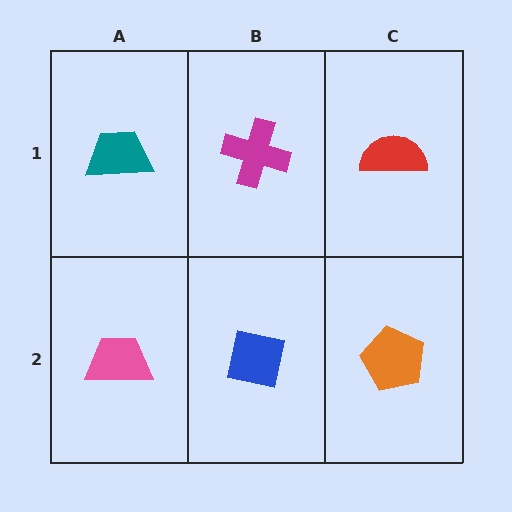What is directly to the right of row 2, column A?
A blue square.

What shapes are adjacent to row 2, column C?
A red semicircle (row 1, column C), a blue square (row 2, column B).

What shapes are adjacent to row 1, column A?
A pink trapezoid (row 2, column A), a magenta cross (row 1, column B).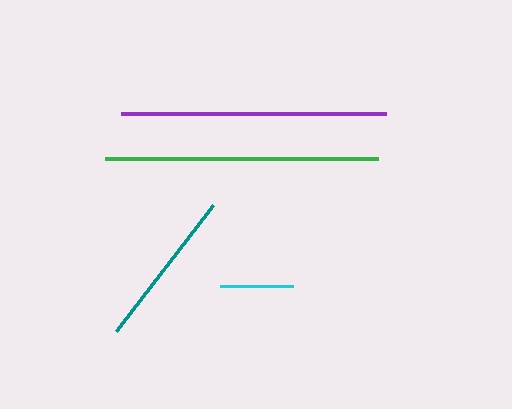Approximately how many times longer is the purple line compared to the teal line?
The purple line is approximately 1.7 times the length of the teal line.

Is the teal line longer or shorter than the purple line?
The purple line is longer than the teal line.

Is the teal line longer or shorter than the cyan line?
The teal line is longer than the cyan line.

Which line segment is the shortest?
The cyan line is the shortest at approximately 72 pixels.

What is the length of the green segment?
The green segment is approximately 273 pixels long.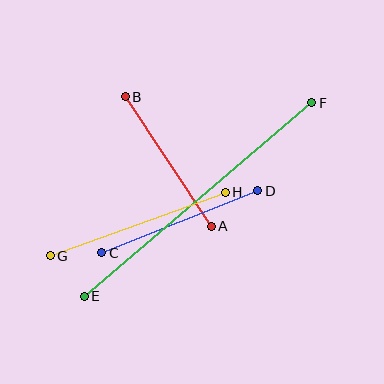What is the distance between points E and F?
The distance is approximately 299 pixels.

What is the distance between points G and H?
The distance is approximately 186 pixels.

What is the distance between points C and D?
The distance is approximately 168 pixels.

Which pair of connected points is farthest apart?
Points E and F are farthest apart.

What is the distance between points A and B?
The distance is approximately 156 pixels.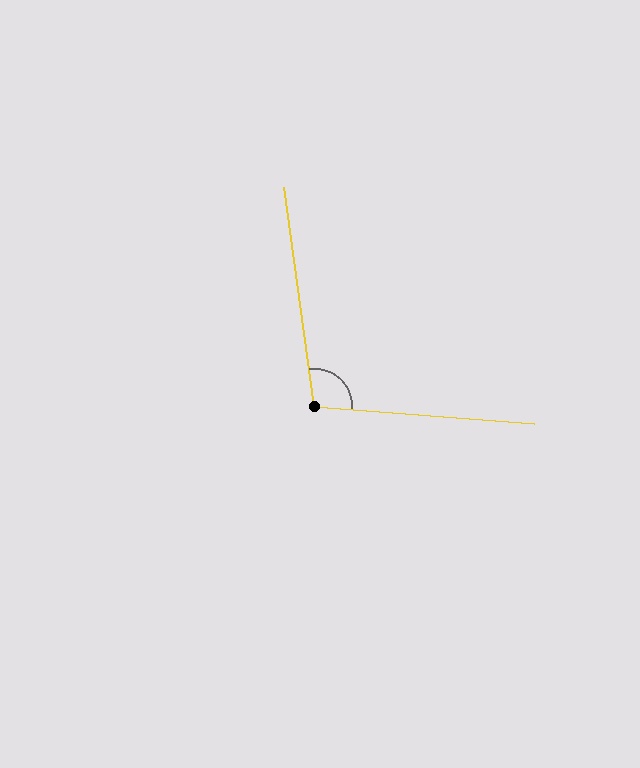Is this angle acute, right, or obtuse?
It is obtuse.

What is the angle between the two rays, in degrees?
Approximately 103 degrees.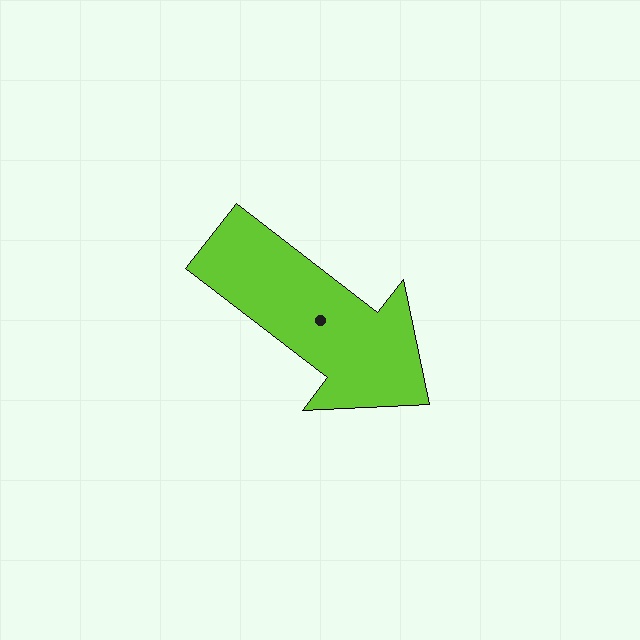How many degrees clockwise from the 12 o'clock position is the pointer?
Approximately 128 degrees.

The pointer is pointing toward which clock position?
Roughly 4 o'clock.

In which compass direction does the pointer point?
Southeast.